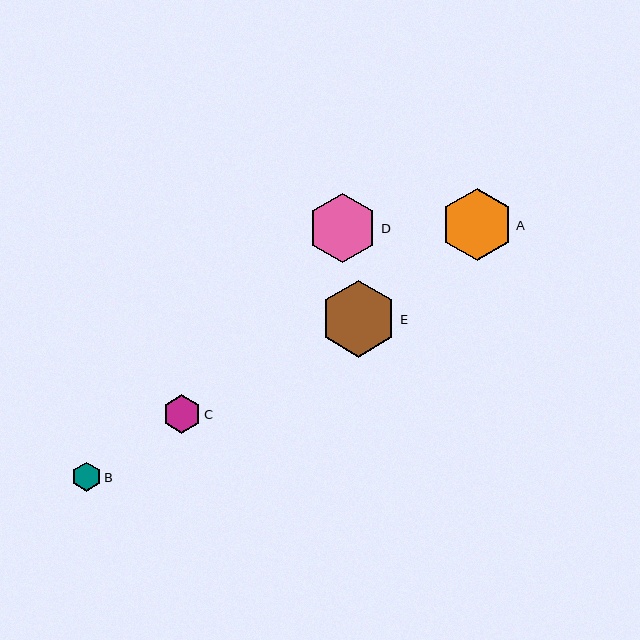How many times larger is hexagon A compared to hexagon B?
Hexagon A is approximately 2.5 times the size of hexagon B.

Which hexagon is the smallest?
Hexagon B is the smallest with a size of approximately 29 pixels.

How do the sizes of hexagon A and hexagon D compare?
Hexagon A and hexagon D are approximately the same size.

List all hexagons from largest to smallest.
From largest to smallest: E, A, D, C, B.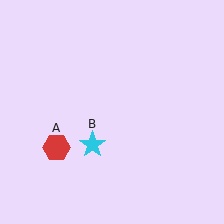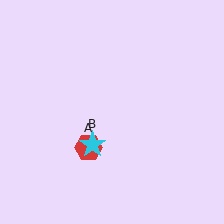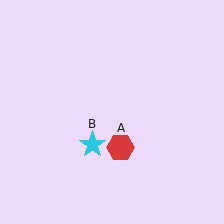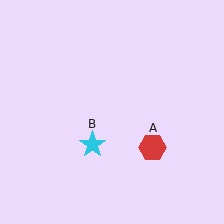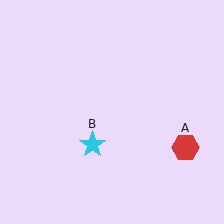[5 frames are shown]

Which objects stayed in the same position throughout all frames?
Cyan star (object B) remained stationary.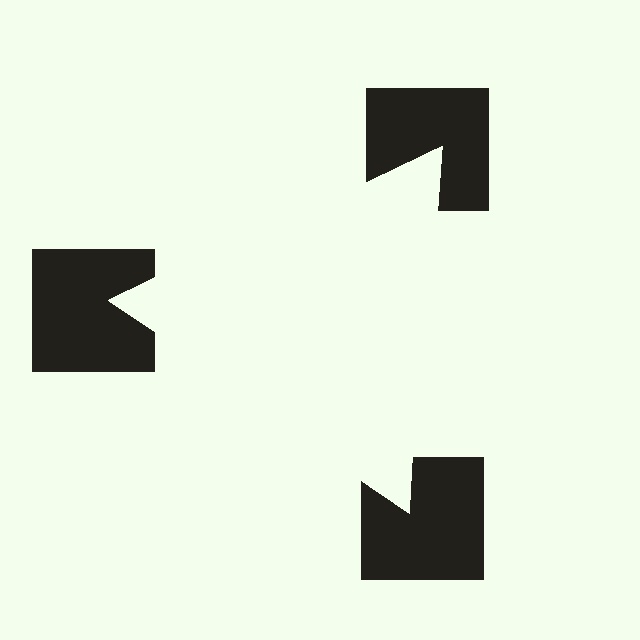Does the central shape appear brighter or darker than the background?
It typically appears slightly brighter than the background, even though no actual brightness change is drawn.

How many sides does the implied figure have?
3 sides.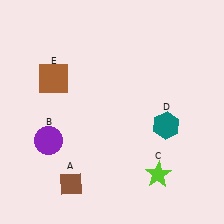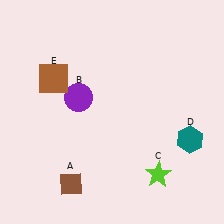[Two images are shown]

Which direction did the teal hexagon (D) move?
The teal hexagon (D) moved right.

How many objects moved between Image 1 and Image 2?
2 objects moved between the two images.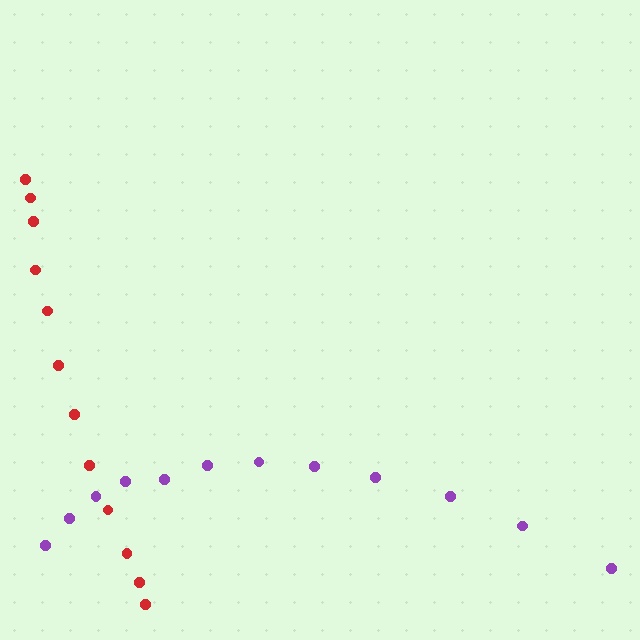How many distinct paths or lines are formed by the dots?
There are 2 distinct paths.